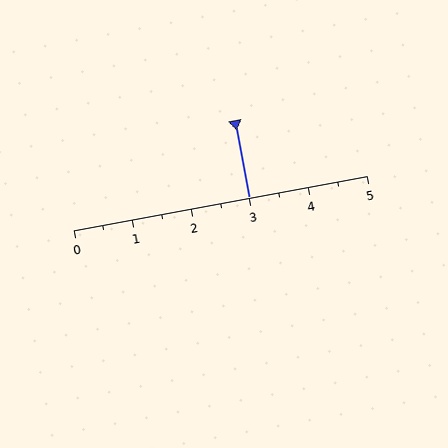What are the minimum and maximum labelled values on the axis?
The axis runs from 0 to 5.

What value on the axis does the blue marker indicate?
The marker indicates approximately 3.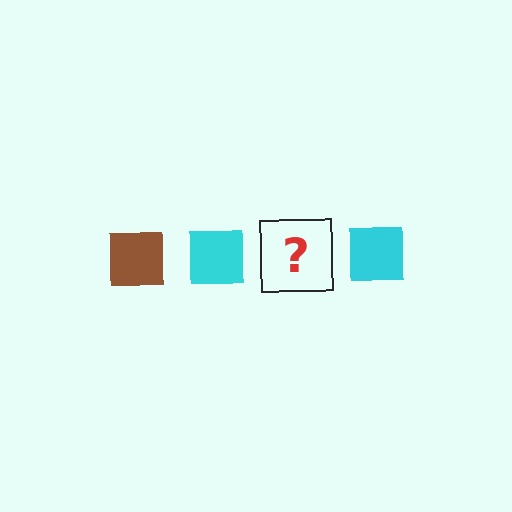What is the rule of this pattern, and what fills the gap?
The rule is that the pattern cycles through brown, cyan squares. The gap should be filled with a brown square.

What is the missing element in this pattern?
The missing element is a brown square.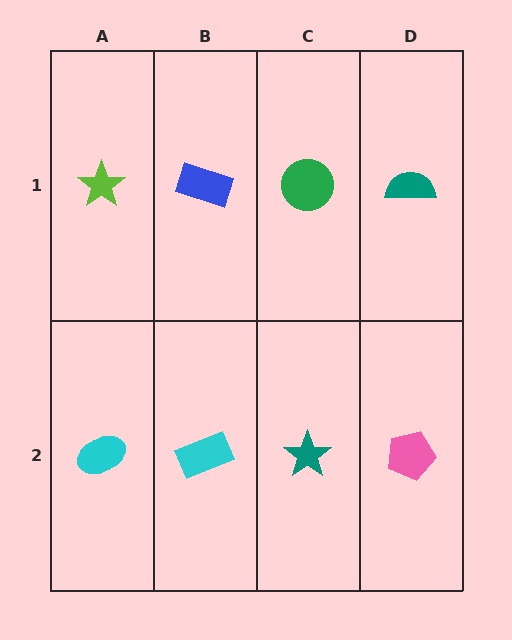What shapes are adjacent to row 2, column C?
A green circle (row 1, column C), a cyan rectangle (row 2, column B), a pink pentagon (row 2, column D).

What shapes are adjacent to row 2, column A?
A lime star (row 1, column A), a cyan rectangle (row 2, column B).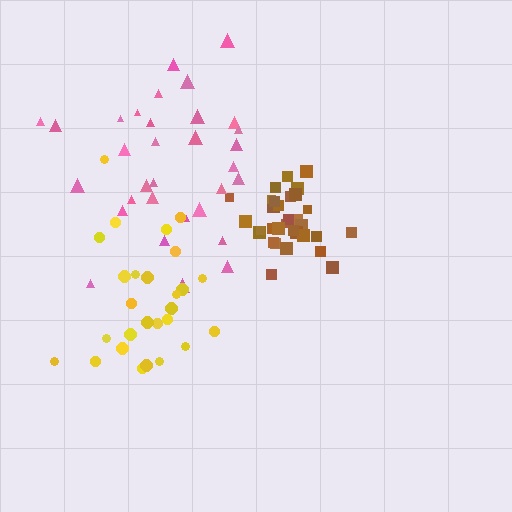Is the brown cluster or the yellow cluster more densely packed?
Brown.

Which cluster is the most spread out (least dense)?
Pink.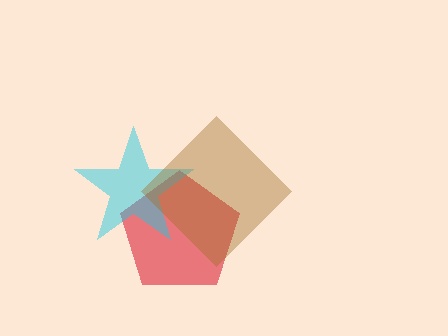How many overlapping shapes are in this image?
There are 3 overlapping shapes in the image.